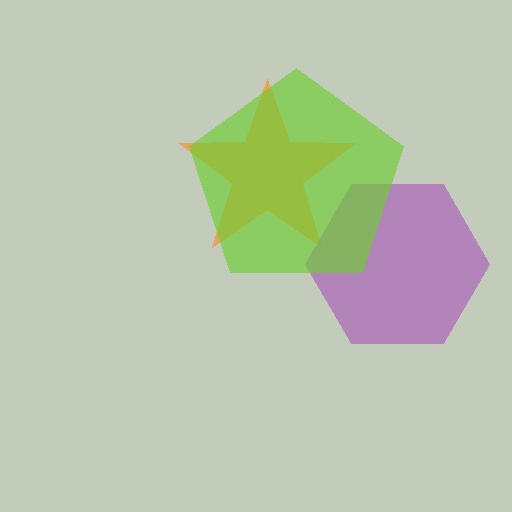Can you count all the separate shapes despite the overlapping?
Yes, there are 3 separate shapes.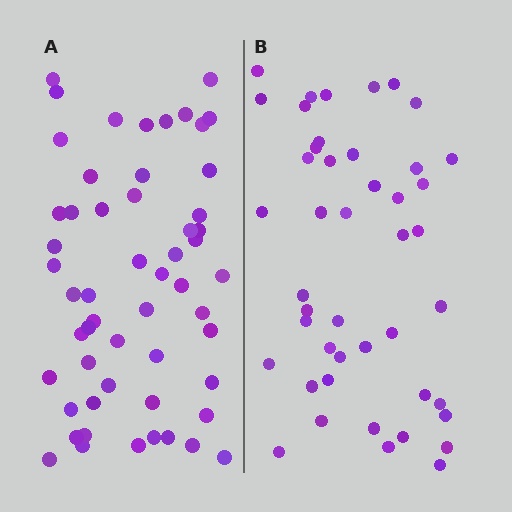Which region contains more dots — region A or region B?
Region A (the left region) has more dots.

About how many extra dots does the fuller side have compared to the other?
Region A has roughly 10 or so more dots than region B.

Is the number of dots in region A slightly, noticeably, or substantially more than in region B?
Region A has only slightly more — the two regions are fairly close. The ratio is roughly 1.2 to 1.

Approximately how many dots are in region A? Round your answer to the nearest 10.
About 60 dots. (The exact count is 55, which rounds to 60.)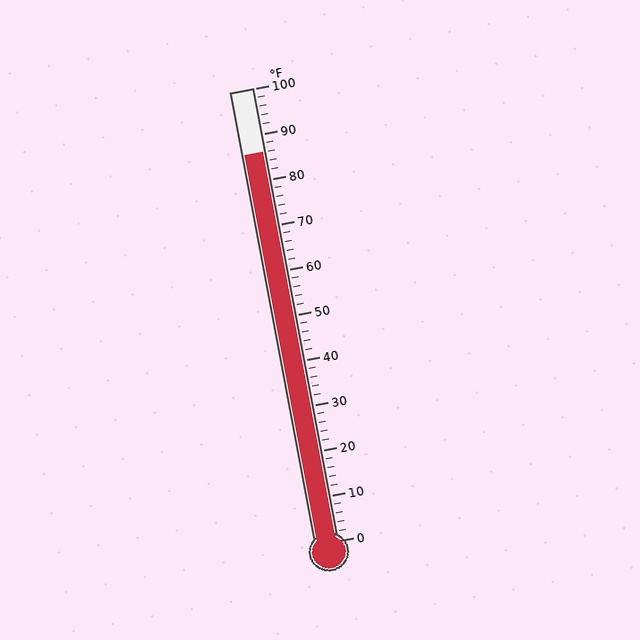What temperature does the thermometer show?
The thermometer shows approximately 86°F.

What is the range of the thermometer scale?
The thermometer scale ranges from 0°F to 100°F.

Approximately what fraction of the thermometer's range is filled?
The thermometer is filled to approximately 85% of its range.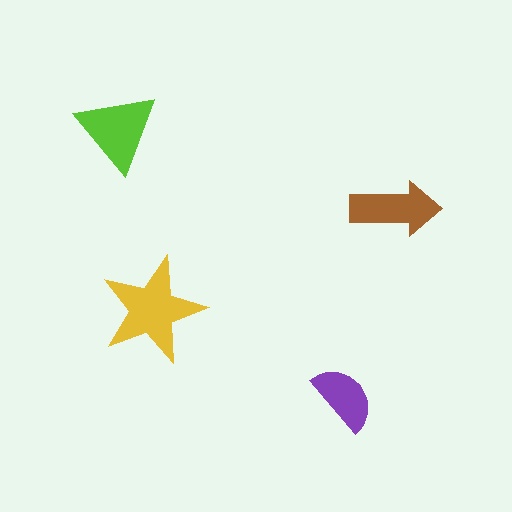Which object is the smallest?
The purple semicircle.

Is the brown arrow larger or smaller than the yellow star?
Smaller.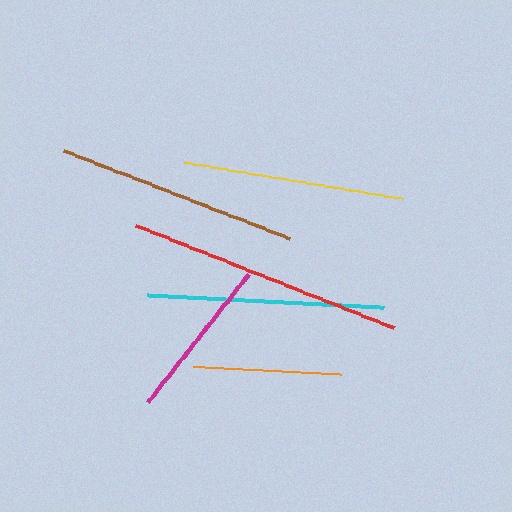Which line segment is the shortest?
The orange line is the shortest at approximately 148 pixels.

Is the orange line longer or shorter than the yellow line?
The yellow line is longer than the orange line.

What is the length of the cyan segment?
The cyan segment is approximately 238 pixels long.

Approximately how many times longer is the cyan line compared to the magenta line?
The cyan line is approximately 1.5 times the length of the magenta line.